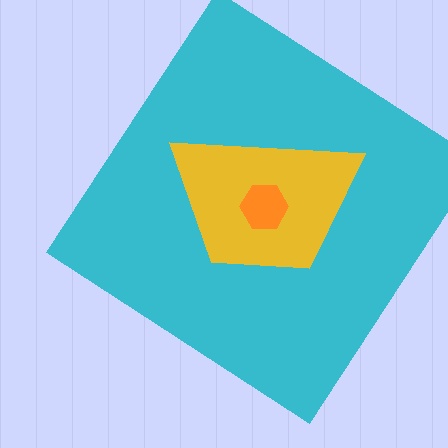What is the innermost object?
The orange hexagon.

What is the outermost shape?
The cyan diamond.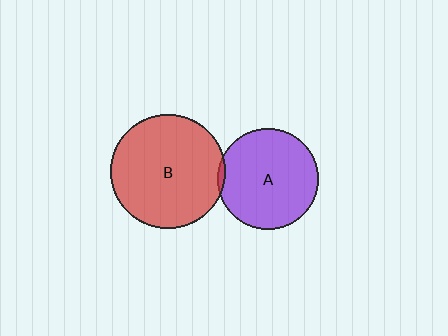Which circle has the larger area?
Circle B (red).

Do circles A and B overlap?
Yes.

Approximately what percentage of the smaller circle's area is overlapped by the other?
Approximately 5%.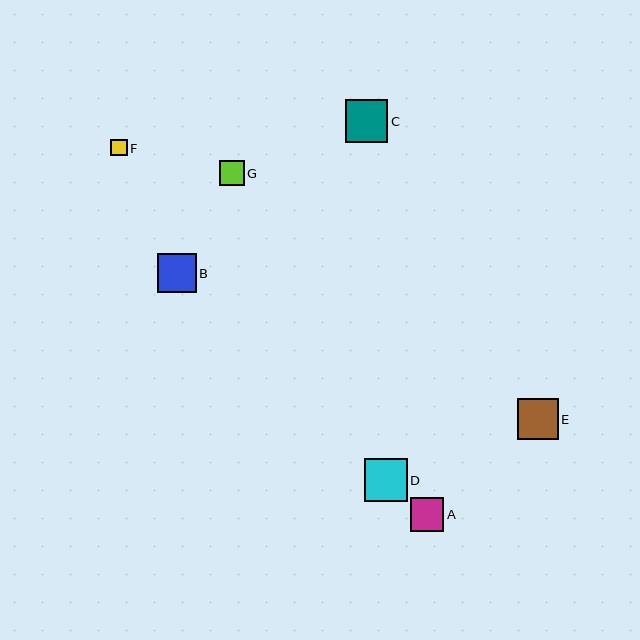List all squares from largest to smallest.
From largest to smallest: C, D, E, B, A, G, F.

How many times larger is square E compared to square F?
Square E is approximately 2.4 times the size of square F.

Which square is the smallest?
Square F is the smallest with a size of approximately 17 pixels.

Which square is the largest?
Square C is the largest with a size of approximately 43 pixels.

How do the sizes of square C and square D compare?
Square C and square D are approximately the same size.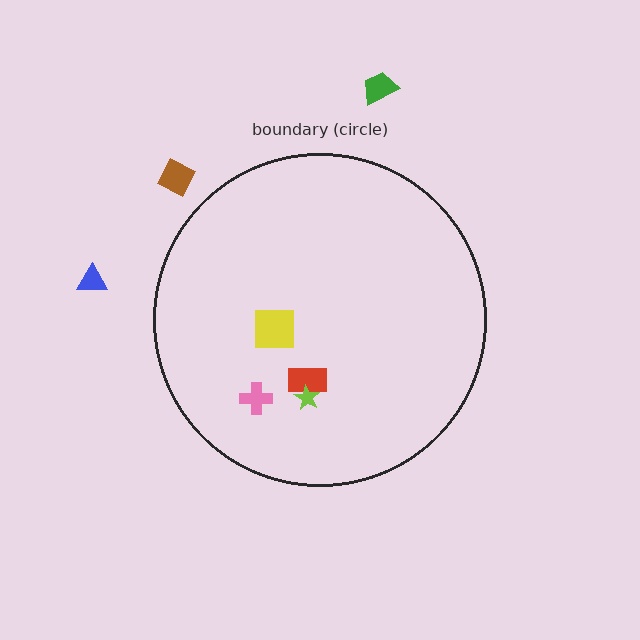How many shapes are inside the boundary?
4 inside, 3 outside.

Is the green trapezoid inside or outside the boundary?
Outside.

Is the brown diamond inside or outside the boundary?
Outside.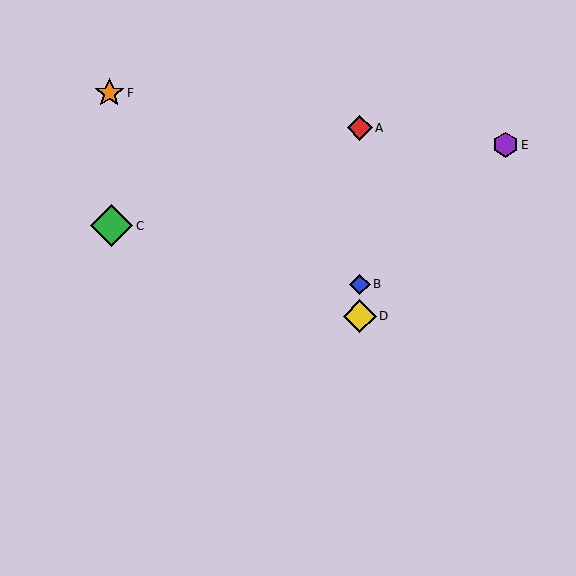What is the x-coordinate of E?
Object E is at x≈505.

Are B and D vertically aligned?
Yes, both are at x≈360.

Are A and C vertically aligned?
No, A is at x≈360 and C is at x≈112.